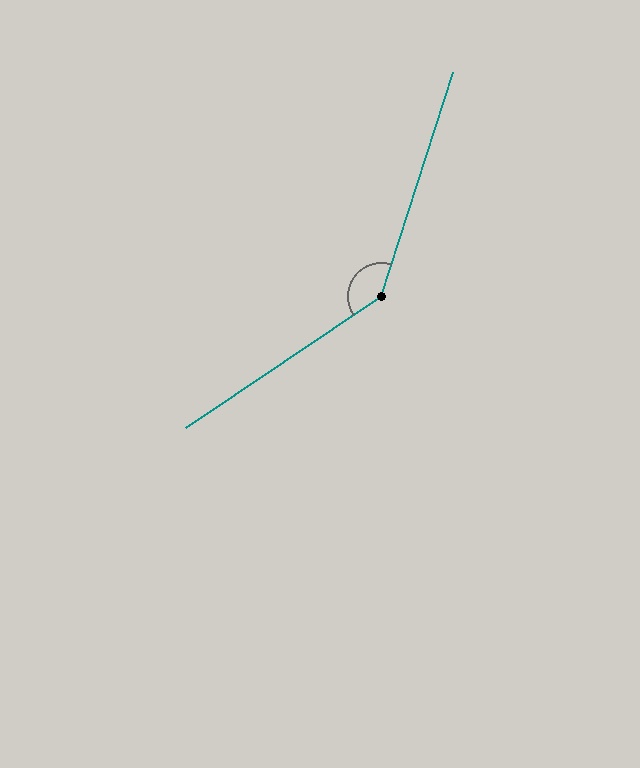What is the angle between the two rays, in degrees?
Approximately 142 degrees.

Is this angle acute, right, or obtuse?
It is obtuse.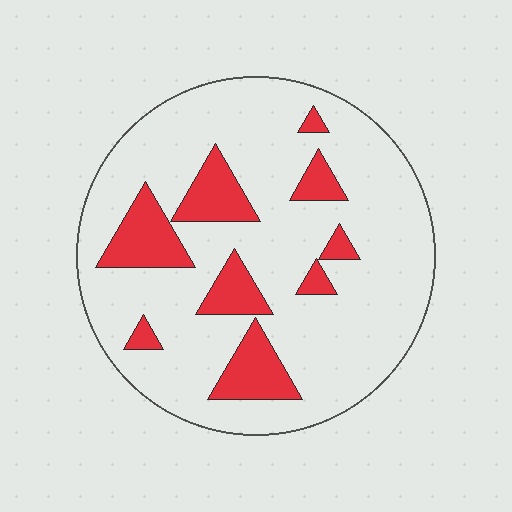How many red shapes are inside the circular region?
9.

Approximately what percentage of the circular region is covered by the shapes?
Approximately 20%.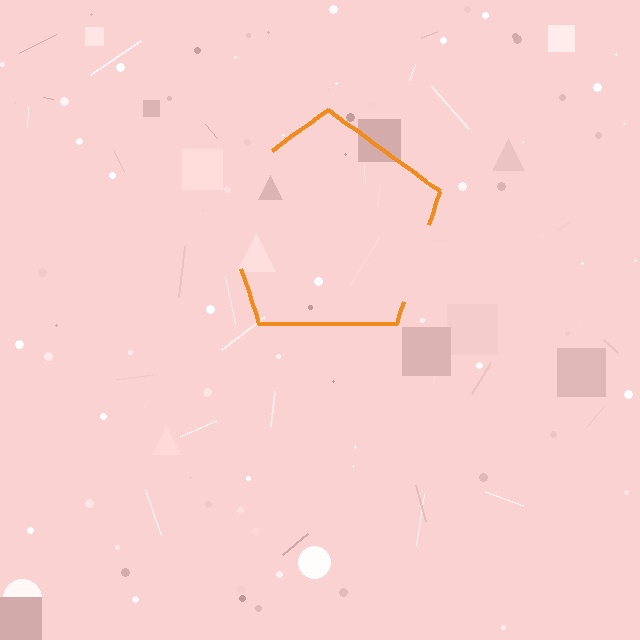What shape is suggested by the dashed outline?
The dashed outline suggests a pentagon.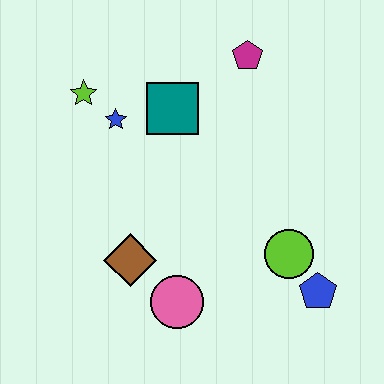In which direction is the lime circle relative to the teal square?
The lime circle is below the teal square.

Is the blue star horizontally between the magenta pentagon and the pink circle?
No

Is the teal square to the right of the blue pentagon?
No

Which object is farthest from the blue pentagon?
The lime star is farthest from the blue pentagon.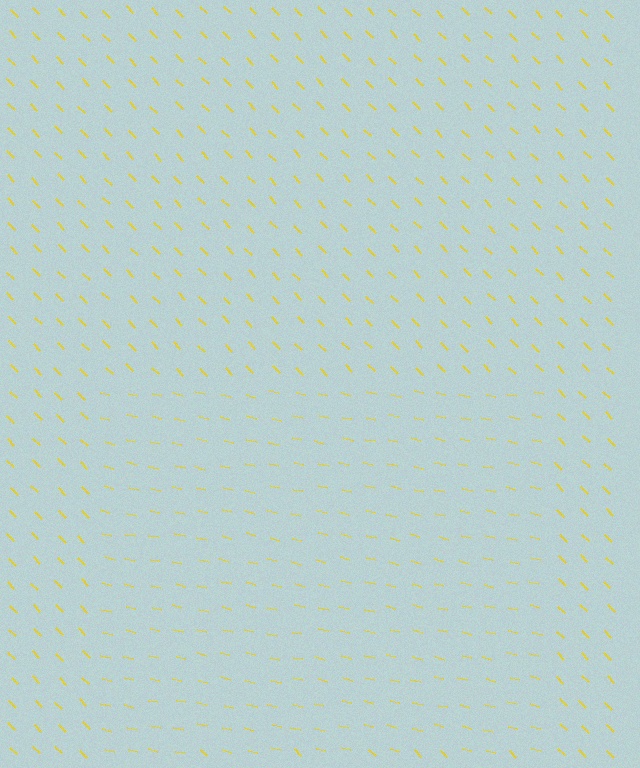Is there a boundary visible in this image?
Yes, there is a texture boundary formed by a change in line orientation.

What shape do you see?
I see a rectangle.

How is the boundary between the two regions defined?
The boundary is defined purely by a change in line orientation (approximately 32 degrees difference). All lines are the same color and thickness.